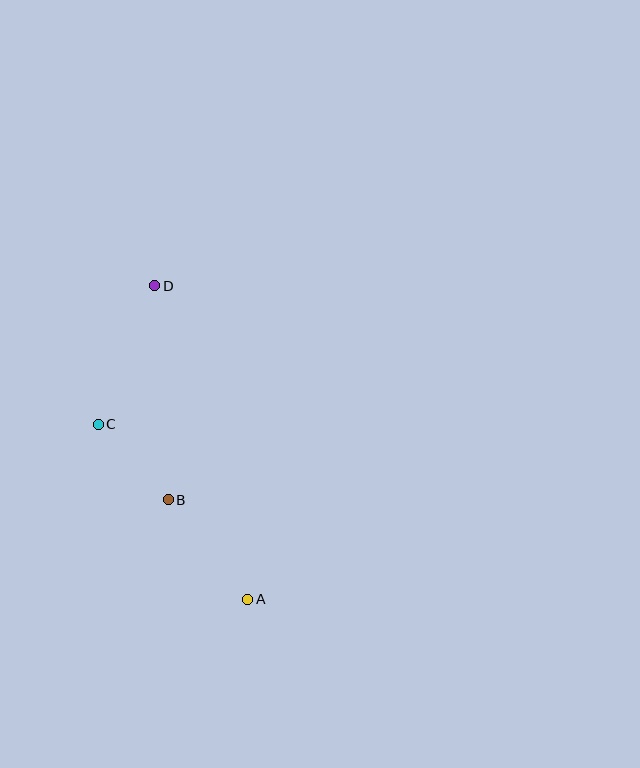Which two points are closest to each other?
Points B and C are closest to each other.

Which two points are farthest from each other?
Points A and D are farthest from each other.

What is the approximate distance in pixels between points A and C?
The distance between A and C is approximately 230 pixels.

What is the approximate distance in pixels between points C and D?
The distance between C and D is approximately 149 pixels.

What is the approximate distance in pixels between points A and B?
The distance between A and B is approximately 127 pixels.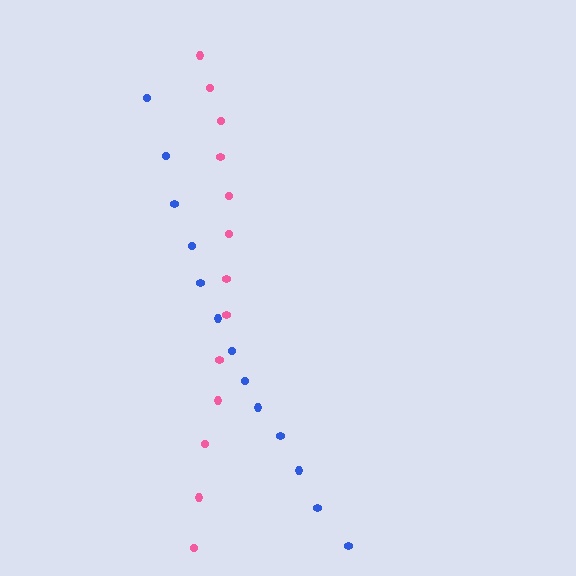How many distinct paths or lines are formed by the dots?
There are 2 distinct paths.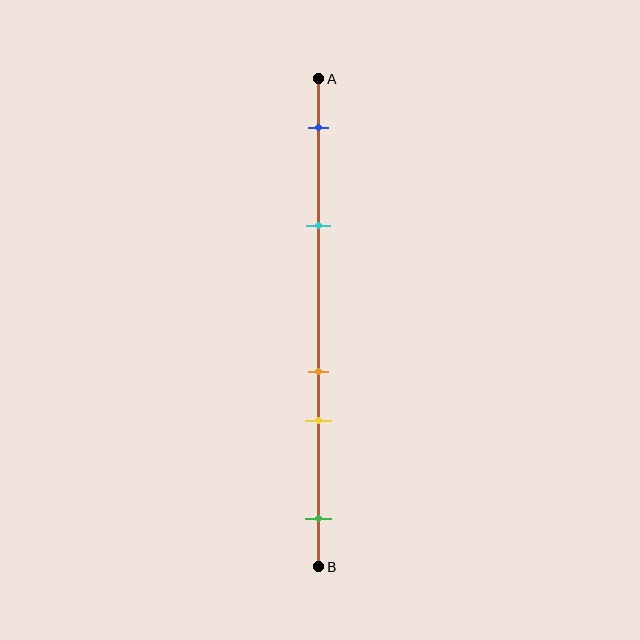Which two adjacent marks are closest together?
The orange and yellow marks are the closest adjacent pair.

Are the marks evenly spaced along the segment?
No, the marks are not evenly spaced.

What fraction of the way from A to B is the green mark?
The green mark is approximately 90% (0.9) of the way from A to B.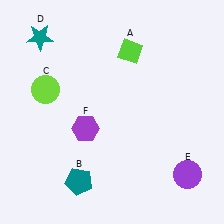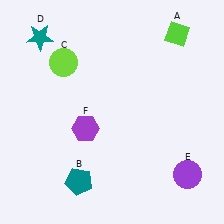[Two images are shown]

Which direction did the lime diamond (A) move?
The lime diamond (A) moved right.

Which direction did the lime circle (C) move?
The lime circle (C) moved up.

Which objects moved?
The objects that moved are: the lime diamond (A), the lime circle (C).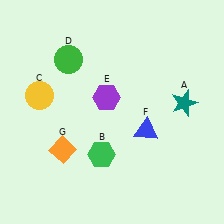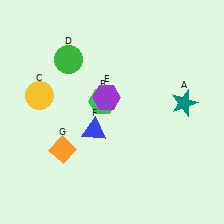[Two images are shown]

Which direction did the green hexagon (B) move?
The green hexagon (B) moved up.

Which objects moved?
The objects that moved are: the green hexagon (B), the blue triangle (F).